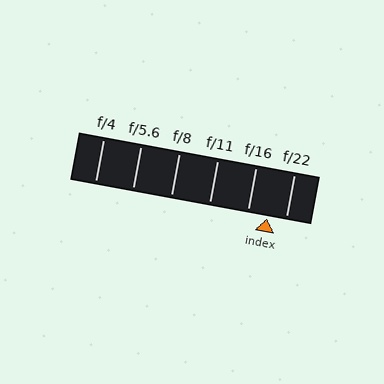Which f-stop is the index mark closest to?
The index mark is closest to f/22.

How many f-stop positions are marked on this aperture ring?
There are 6 f-stop positions marked.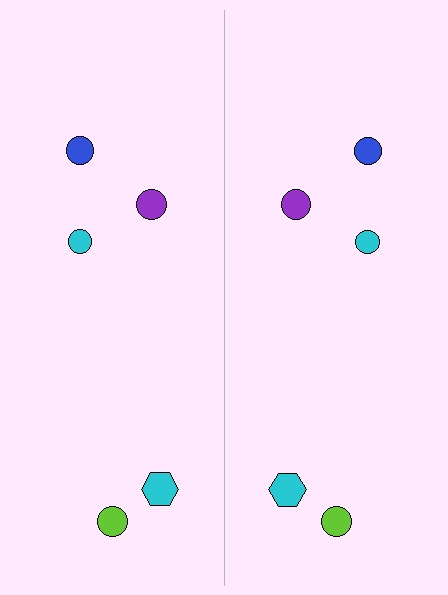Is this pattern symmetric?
Yes, this pattern has bilateral (reflection) symmetry.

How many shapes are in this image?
There are 10 shapes in this image.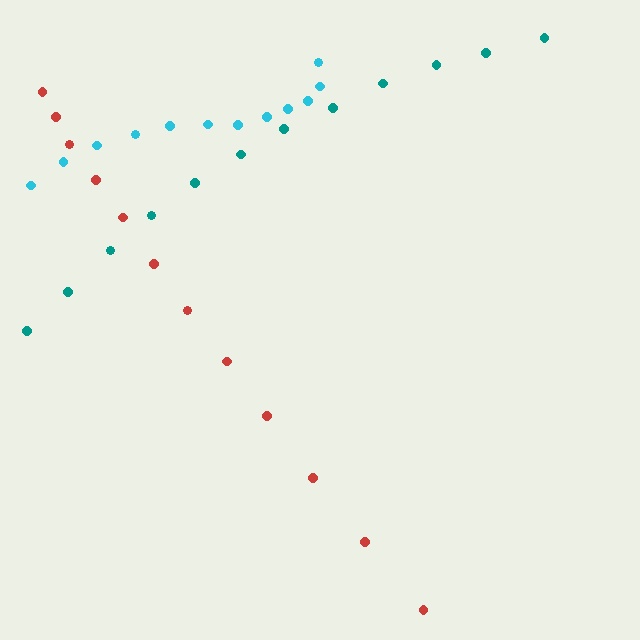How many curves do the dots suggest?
There are 3 distinct paths.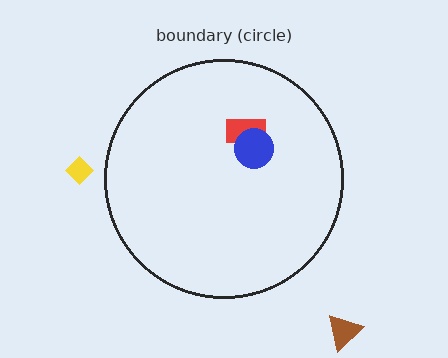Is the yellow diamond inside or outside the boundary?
Outside.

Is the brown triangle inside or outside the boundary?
Outside.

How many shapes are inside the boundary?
2 inside, 2 outside.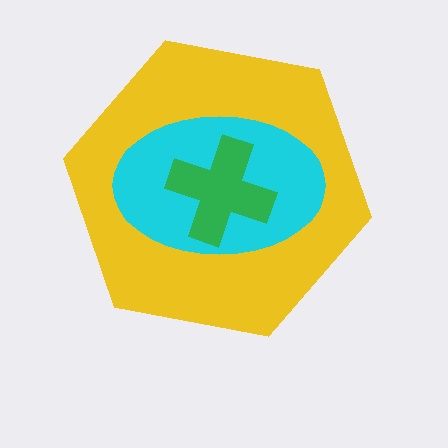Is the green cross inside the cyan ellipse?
Yes.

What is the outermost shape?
The yellow hexagon.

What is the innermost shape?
The green cross.